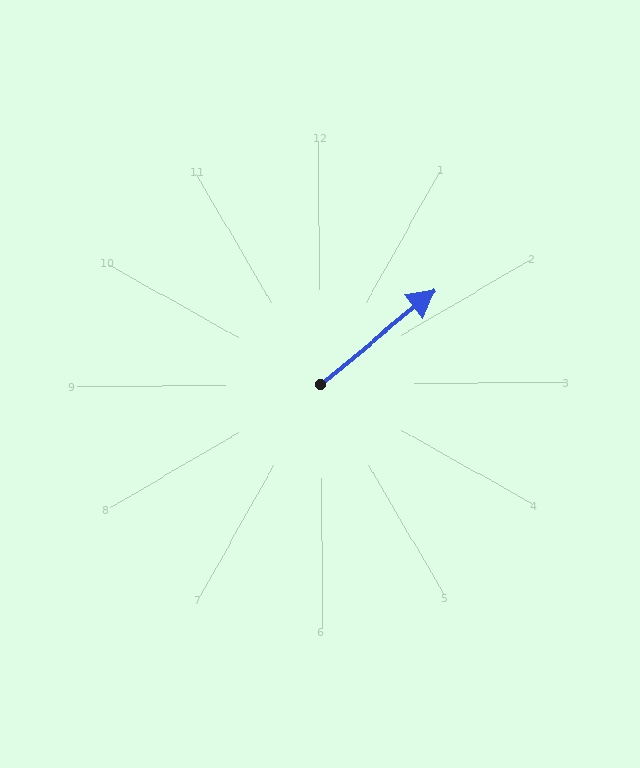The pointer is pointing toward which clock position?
Roughly 2 o'clock.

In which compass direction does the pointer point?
Northeast.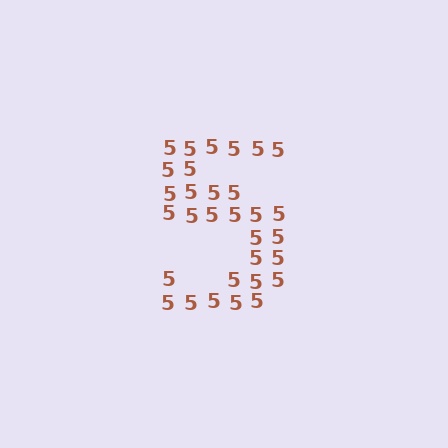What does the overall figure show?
The overall figure shows the digit 5.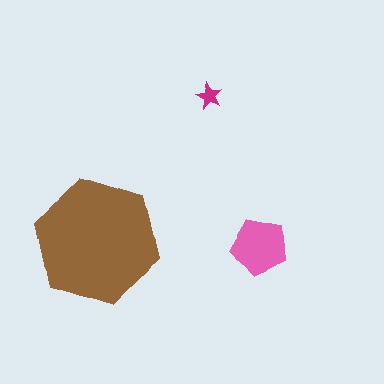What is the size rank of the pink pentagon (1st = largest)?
2nd.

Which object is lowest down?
The pink pentagon is bottommost.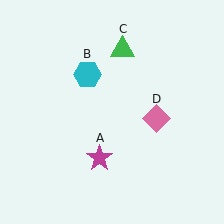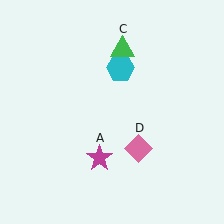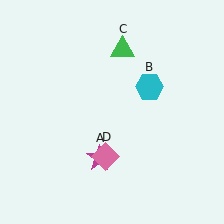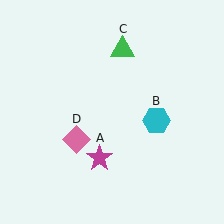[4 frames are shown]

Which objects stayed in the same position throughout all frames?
Magenta star (object A) and green triangle (object C) remained stationary.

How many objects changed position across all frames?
2 objects changed position: cyan hexagon (object B), pink diamond (object D).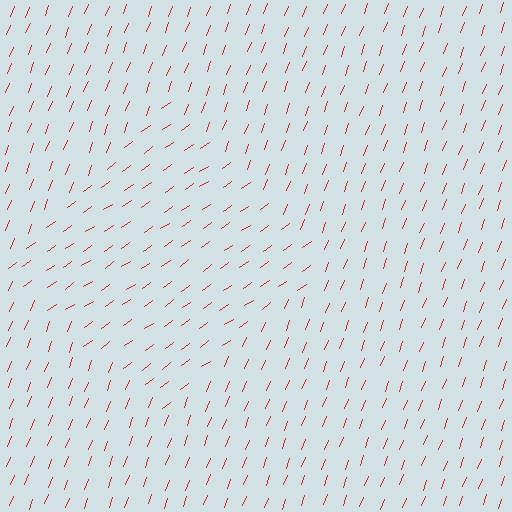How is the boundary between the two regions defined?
The boundary is defined purely by a change in line orientation (approximately 35 degrees difference). All lines are the same color and thickness.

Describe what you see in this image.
The image is filled with small red line segments. A diamond region in the image has lines oriented differently from the surrounding lines, creating a visible texture boundary.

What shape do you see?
I see a diamond.